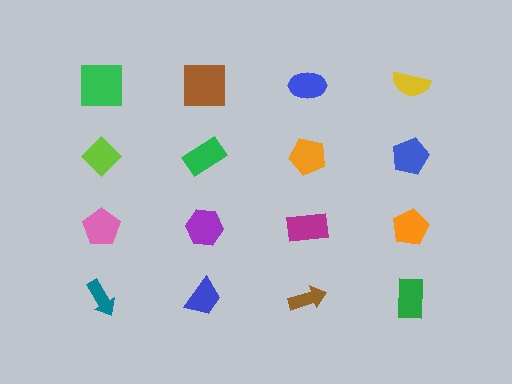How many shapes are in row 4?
4 shapes.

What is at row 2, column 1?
A lime diamond.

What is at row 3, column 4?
An orange pentagon.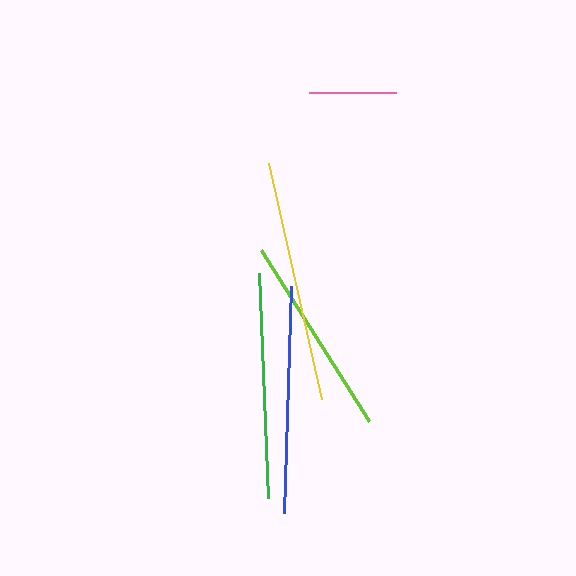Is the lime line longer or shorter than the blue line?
The blue line is longer than the lime line.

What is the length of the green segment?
The green segment is approximately 225 pixels long.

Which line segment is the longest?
The yellow line is the longest at approximately 242 pixels.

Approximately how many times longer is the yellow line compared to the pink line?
The yellow line is approximately 2.8 times the length of the pink line.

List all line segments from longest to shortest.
From longest to shortest: yellow, blue, green, lime, pink.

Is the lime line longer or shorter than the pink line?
The lime line is longer than the pink line.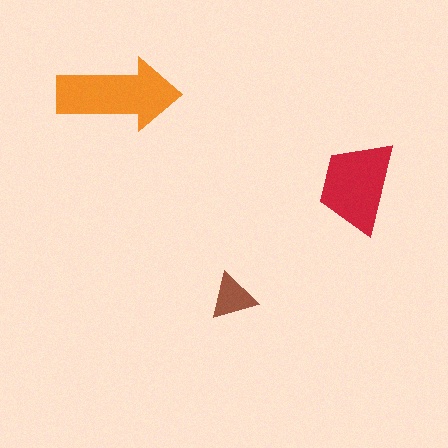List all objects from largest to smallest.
The orange arrow, the red trapezoid, the brown triangle.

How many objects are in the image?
There are 3 objects in the image.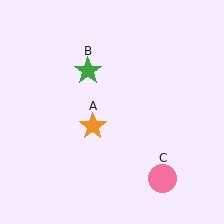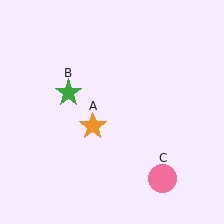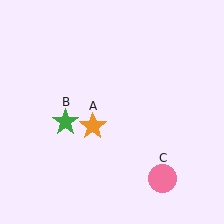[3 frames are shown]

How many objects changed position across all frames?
1 object changed position: green star (object B).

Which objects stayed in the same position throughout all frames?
Orange star (object A) and pink circle (object C) remained stationary.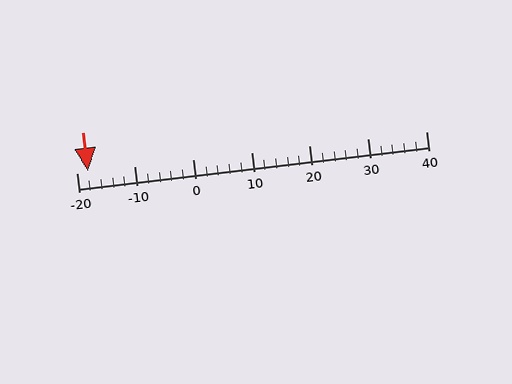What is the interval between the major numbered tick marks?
The major tick marks are spaced 10 units apart.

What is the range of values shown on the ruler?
The ruler shows values from -20 to 40.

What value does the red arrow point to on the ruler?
The red arrow points to approximately -18.